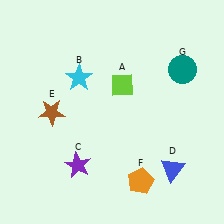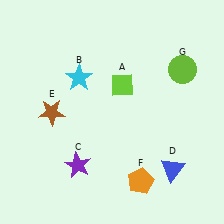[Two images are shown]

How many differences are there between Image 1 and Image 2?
There is 1 difference between the two images.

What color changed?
The circle (G) changed from teal in Image 1 to lime in Image 2.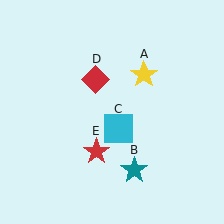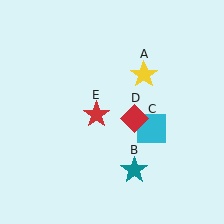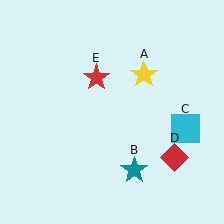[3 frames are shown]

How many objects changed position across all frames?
3 objects changed position: cyan square (object C), red diamond (object D), red star (object E).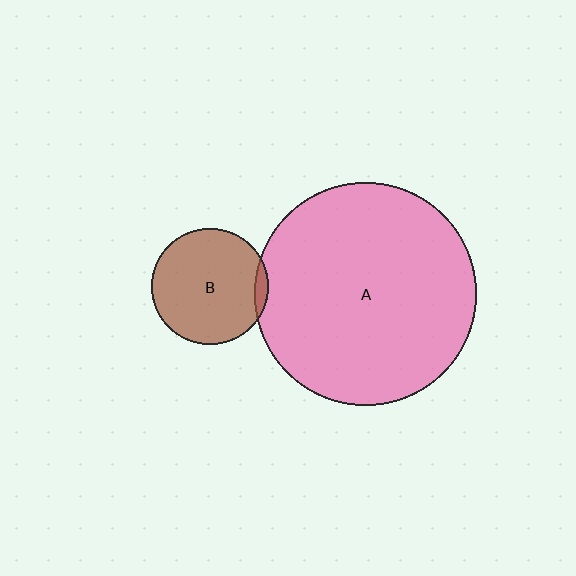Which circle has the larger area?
Circle A (pink).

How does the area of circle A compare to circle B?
Approximately 3.6 times.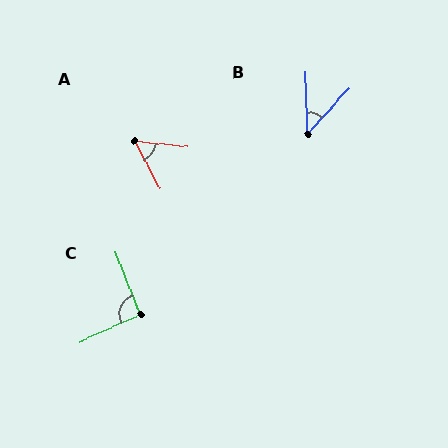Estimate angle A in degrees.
Approximately 56 degrees.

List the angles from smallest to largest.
B (44°), A (56°), C (92°).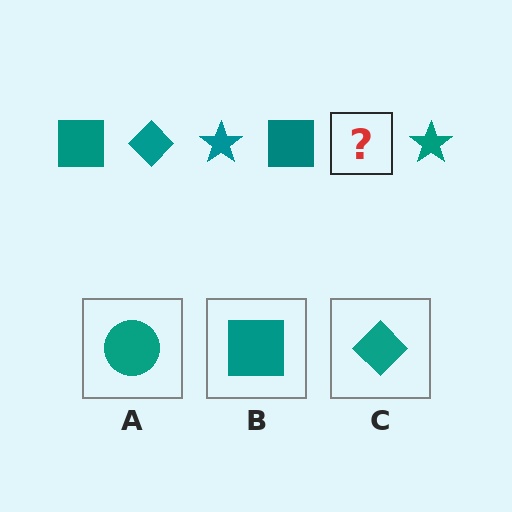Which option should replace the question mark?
Option C.